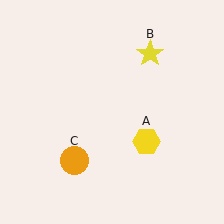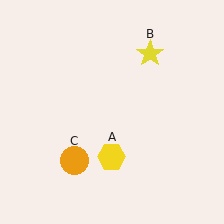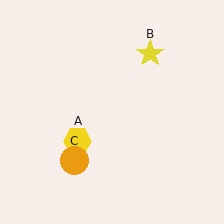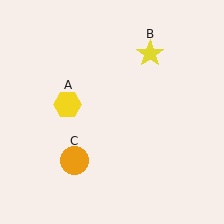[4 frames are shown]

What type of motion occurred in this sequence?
The yellow hexagon (object A) rotated clockwise around the center of the scene.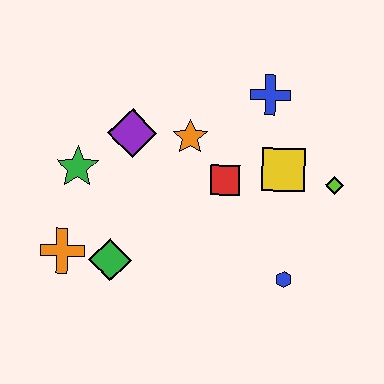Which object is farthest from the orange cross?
The lime diamond is farthest from the orange cross.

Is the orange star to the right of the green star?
Yes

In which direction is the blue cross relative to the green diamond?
The blue cross is above the green diamond.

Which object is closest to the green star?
The purple diamond is closest to the green star.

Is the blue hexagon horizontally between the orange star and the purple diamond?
No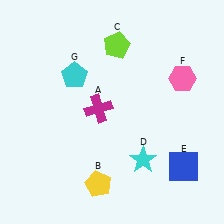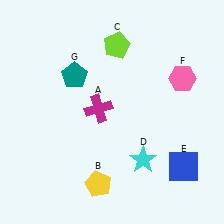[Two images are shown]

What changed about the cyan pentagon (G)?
In Image 1, G is cyan. In Image 2, it changed to teal.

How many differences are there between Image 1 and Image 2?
There is 1 difference between the two images.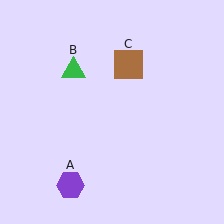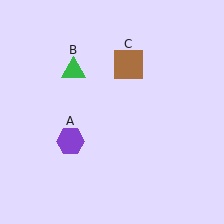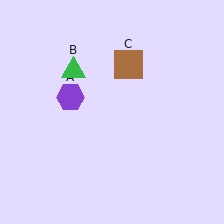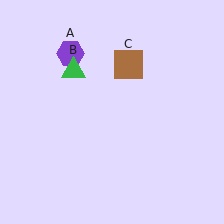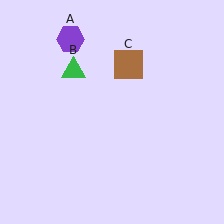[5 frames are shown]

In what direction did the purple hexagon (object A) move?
The purple hexagon (object A) moved up.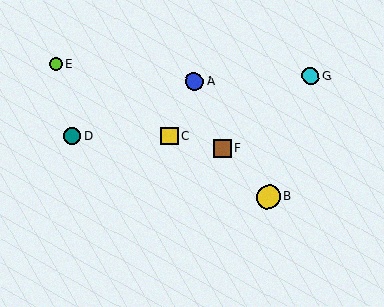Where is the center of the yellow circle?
The center of the yellow circle is at (269, 197).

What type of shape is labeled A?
Shape A is a blue circle.